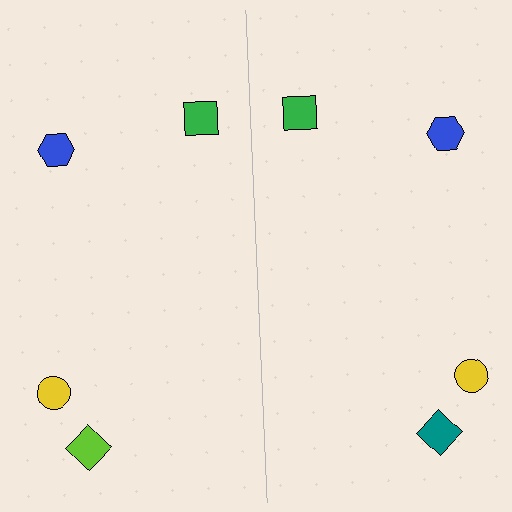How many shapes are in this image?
There are 8 shapes in this image.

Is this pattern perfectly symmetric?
No, the pattern is not perfectly symmetric. The teal diamond on the right side breaks the symmetry — its mirror counterpart is lime.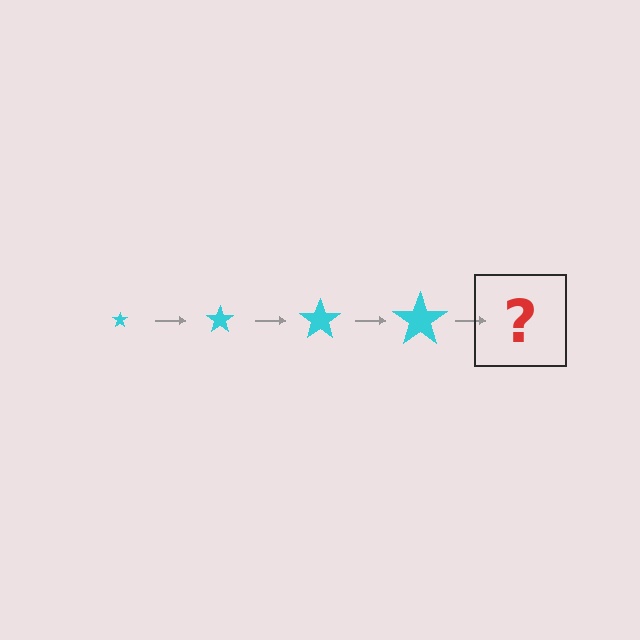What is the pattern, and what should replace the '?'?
The pattern is that the star gets progressively larger each step. The '?' should be a cyan star, larger than the previous one.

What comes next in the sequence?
The next element should be a cyan star, larger than the previous one.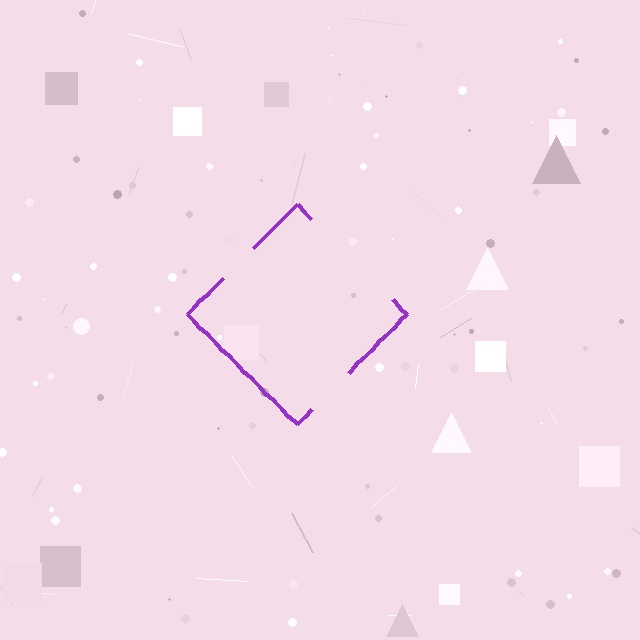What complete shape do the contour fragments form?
The contour fragments form a diamond.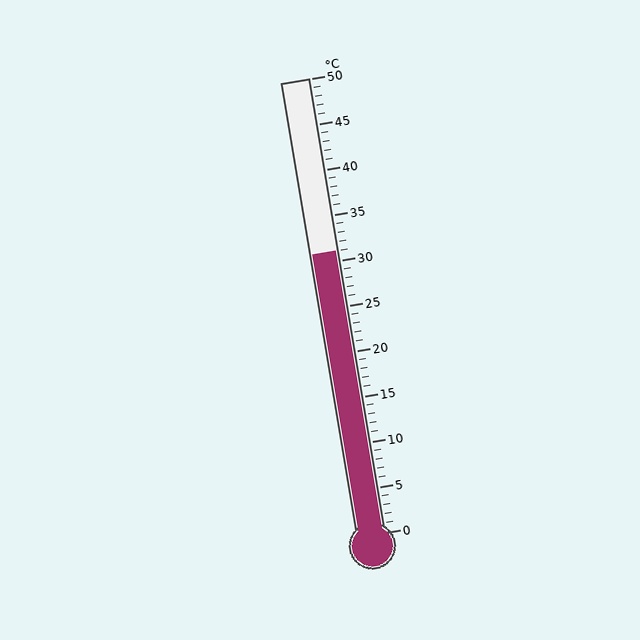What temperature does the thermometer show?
The thermometer shows approximately 31°C.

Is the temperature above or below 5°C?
The temperature is above 5°C.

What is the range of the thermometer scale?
The thermometer scale ranges from 0°C to 50°C.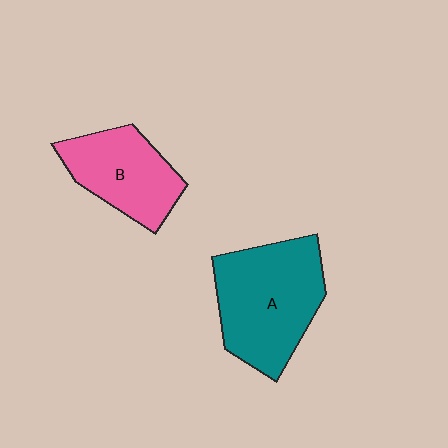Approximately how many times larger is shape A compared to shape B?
Approximately 1.4 times.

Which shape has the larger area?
Shape A (teal).